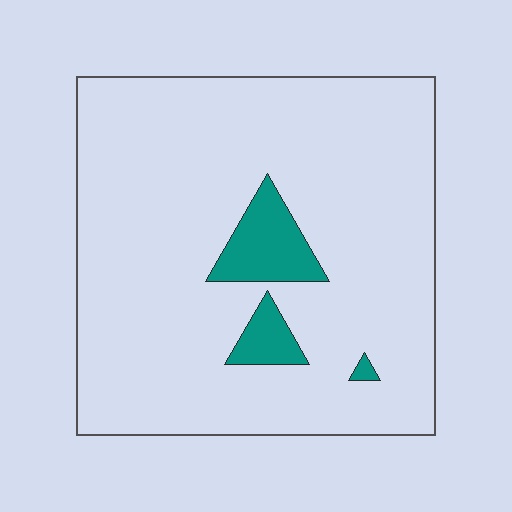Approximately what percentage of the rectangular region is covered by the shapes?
Approximately 10%.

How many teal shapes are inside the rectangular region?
3.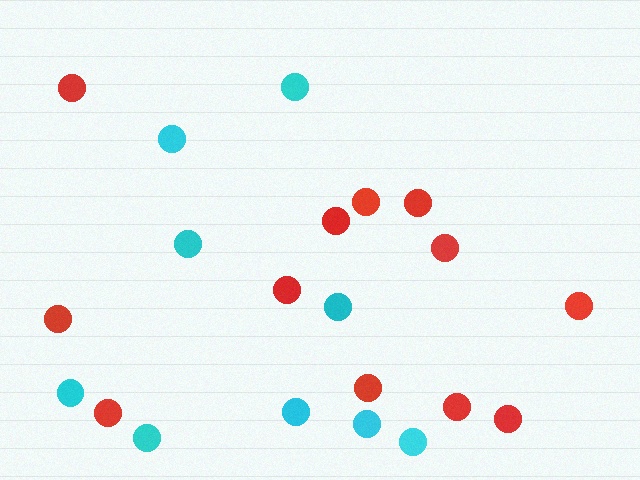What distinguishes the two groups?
There are 2 groups: one group of cyan circles (9) and one group of red circles (12).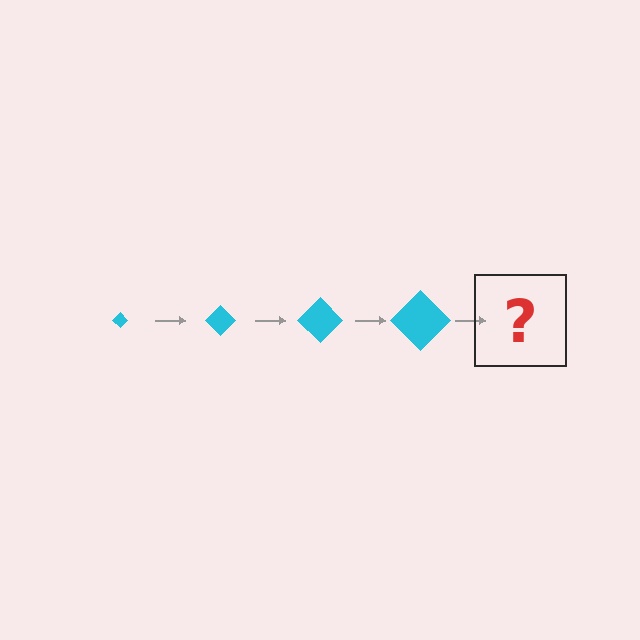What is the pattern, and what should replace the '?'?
The pattern is that the diamond gets progressively larger each step. The '?' should be a cyan diamond, larger than the previous one.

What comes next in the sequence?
The next element should be a cyan diamond, larger than the previous one.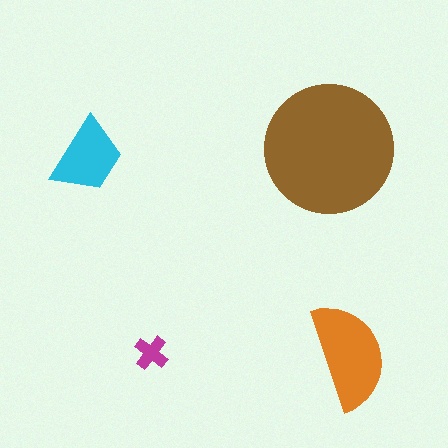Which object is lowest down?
The orange semicircle is bottommost.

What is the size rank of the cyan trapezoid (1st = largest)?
3rd.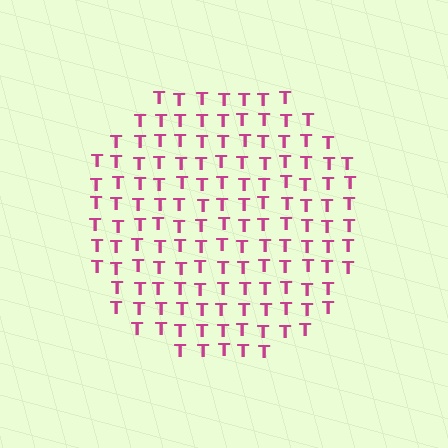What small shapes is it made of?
It is made of small letter T's.